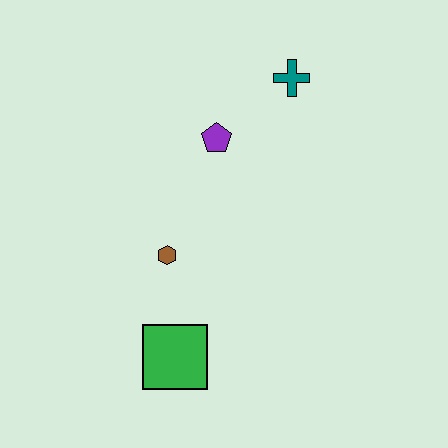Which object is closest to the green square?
The brown hexagon is closest to the green square.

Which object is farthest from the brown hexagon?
The teal cross is farthest from the brown hexagon.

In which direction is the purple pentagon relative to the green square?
The purple pentagon is above the green square.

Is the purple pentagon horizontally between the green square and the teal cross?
Yes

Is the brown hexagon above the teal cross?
No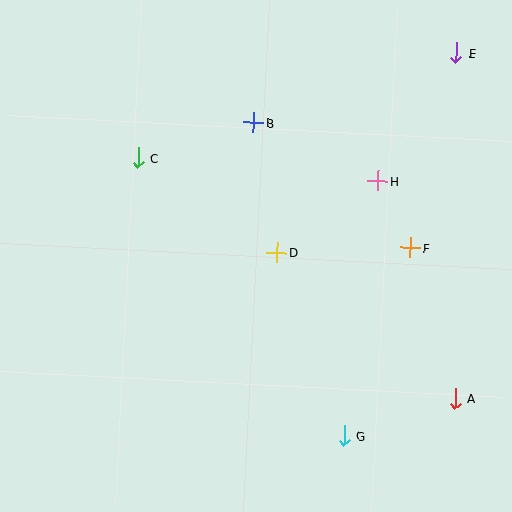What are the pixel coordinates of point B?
Point B is at (254, 123).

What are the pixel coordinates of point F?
Point F is at (410, 247).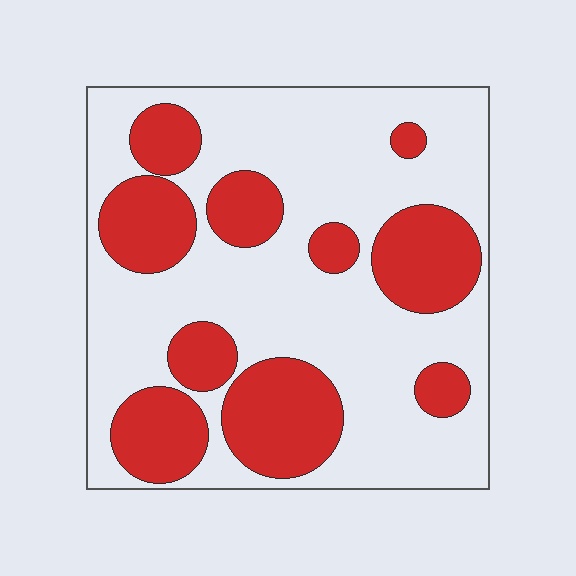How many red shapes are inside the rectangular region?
10.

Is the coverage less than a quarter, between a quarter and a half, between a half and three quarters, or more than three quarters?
Between a quarter and a half.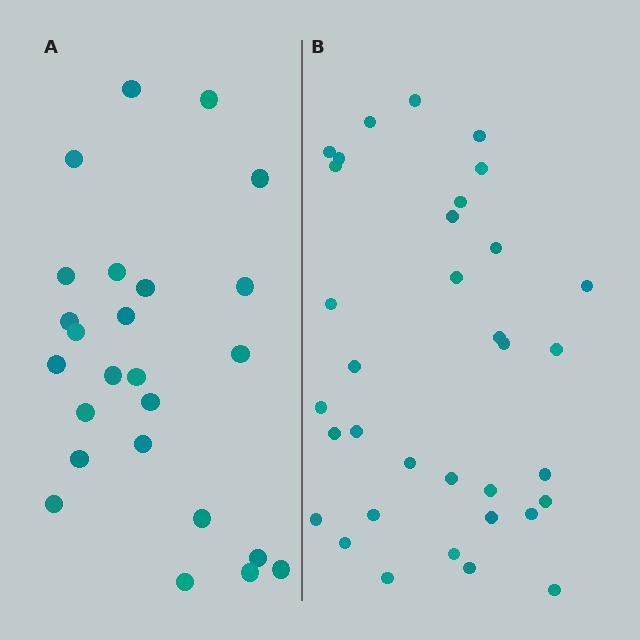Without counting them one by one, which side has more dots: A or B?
Region B (the right region) has more dots.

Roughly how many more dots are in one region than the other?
Region B has roughly 8 or so more dots than region A.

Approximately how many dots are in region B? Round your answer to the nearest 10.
About 30 dots. (The exact count is 34, which rounds to 30.)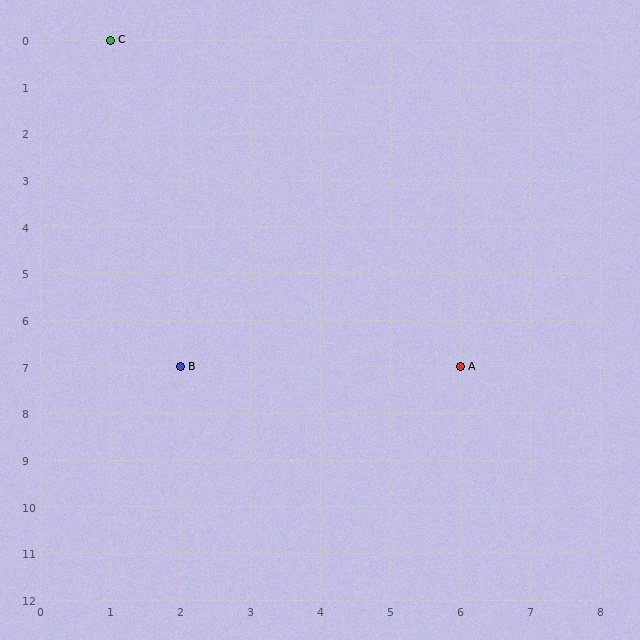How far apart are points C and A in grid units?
Points C and A are 5 columns and 7 rows apart (about 8.6 grid units diagonally).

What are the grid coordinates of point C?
Point C is at grid coordinates (1, 0).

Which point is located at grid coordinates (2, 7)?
Point B is at (2, 7).